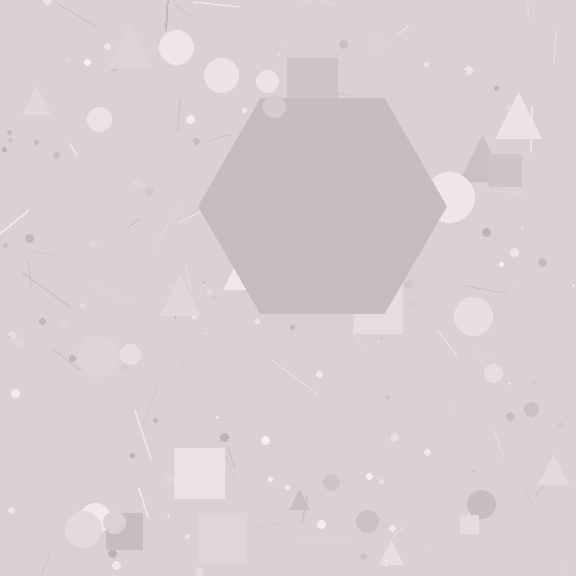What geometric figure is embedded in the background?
A hexagon is embedded in the background.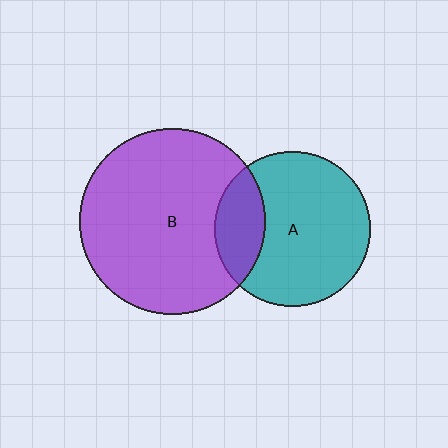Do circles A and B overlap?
Yes.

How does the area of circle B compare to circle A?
Approximately 1.4 times.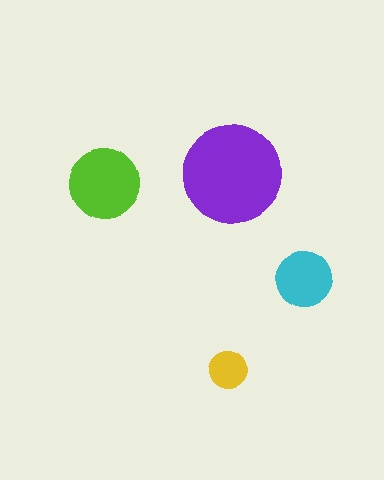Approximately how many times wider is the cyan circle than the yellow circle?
About 1.5 times wider.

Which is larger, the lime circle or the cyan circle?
The lime one.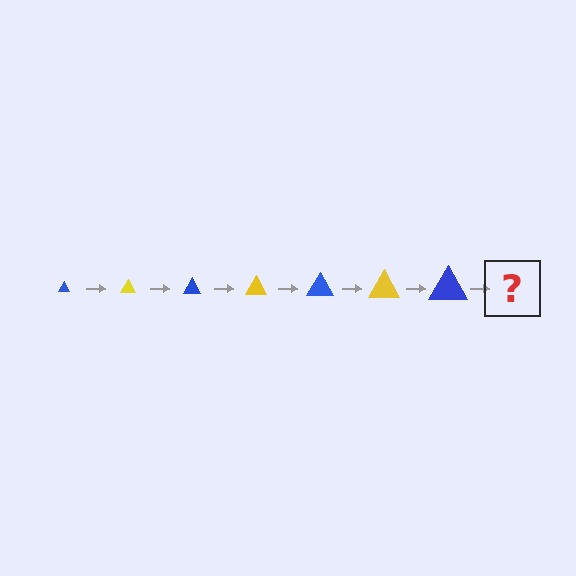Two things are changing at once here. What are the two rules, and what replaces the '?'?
The two rules are that the triangle grows larger each step and the color cycles through blue and yellow. The '?' should be a yellow triangle, larger than the previous one.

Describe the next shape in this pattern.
It should be a yellow triangle, larger than the previous one.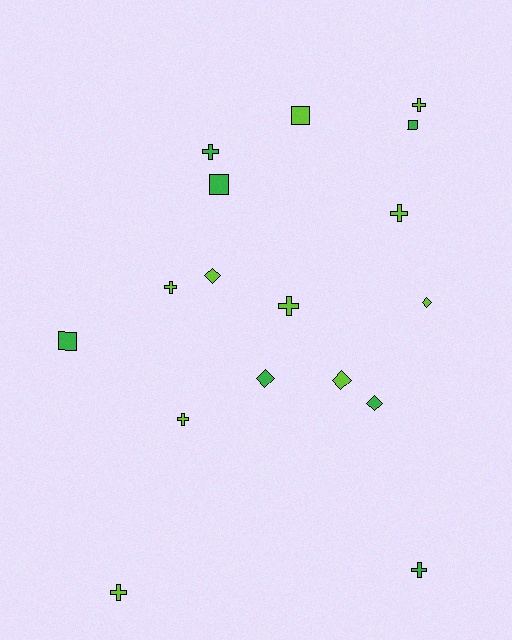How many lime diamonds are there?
There are 3 lime diamonds.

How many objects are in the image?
There are 17 objects.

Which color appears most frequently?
Lime, with 10 objects.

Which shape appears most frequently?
Cross, with 8 objects.